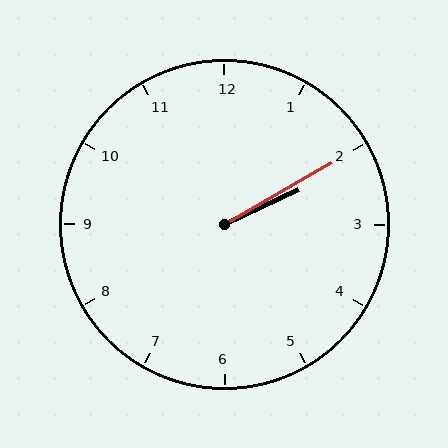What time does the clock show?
2:10.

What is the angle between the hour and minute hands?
Approximately 5 degrees.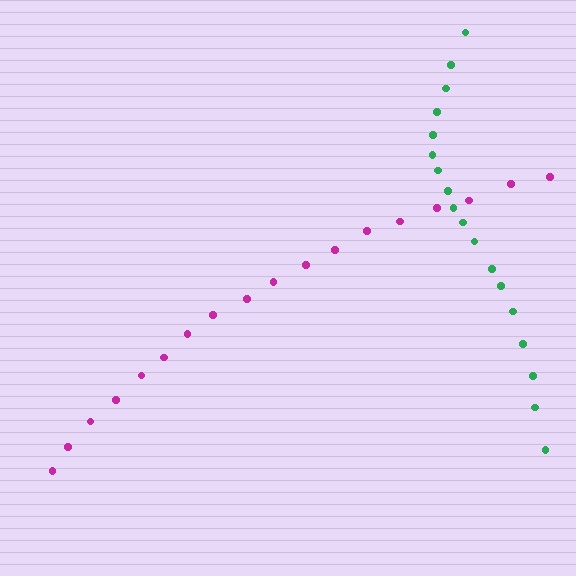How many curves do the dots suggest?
There are 2 distinct paths.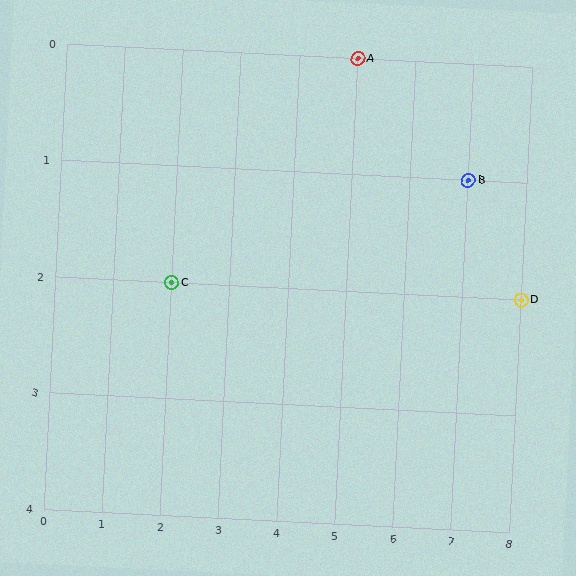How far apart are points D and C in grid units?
Points D and C are 6 columns apart.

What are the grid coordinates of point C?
Point C is at grid coordinates (2, 2).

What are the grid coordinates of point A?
Point A is at grid coordinates (5, 0).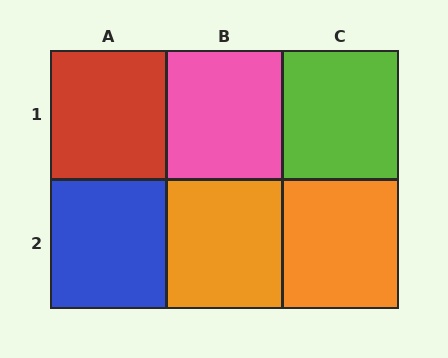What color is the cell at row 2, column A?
Blue.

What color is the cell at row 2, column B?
Orange.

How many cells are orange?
2 cells are orange.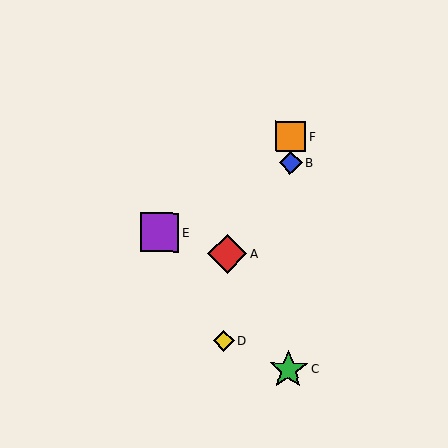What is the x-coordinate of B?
Object B is at x≈290.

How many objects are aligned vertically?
3 objects (B, C, F) are aligned vertically.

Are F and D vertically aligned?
No, F is at x≈291 and D is at x≈224.